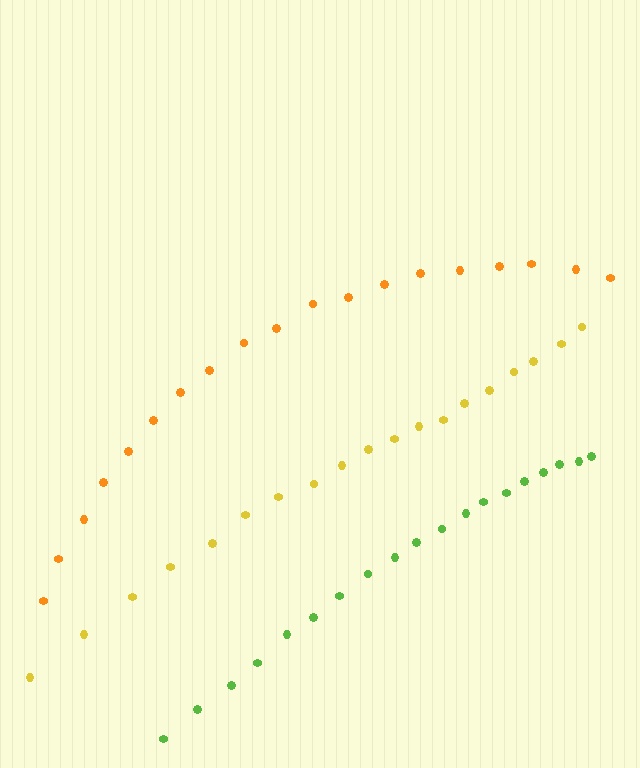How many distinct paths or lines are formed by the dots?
There are 3 distinct paths.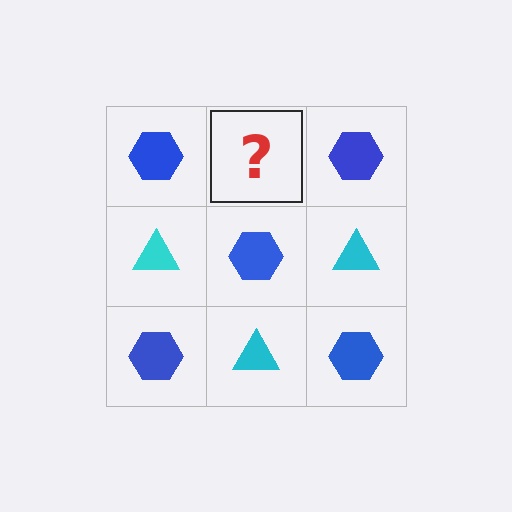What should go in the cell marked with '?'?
The missing cell should contain a cyan triangle.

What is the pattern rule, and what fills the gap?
The rule is that it alternates blue hexagon and cyan triangle in a checkerboard pattern. The gap should be filled with a cyan triangle.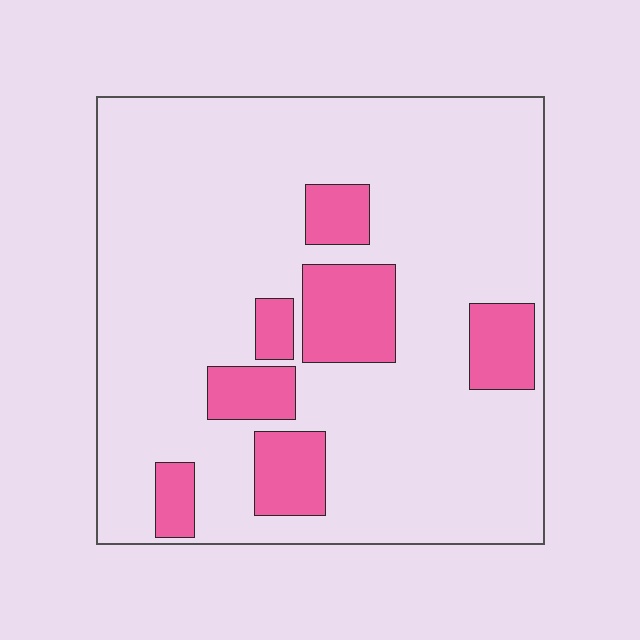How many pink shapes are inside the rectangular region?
7.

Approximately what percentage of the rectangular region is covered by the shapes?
Approximately 20%.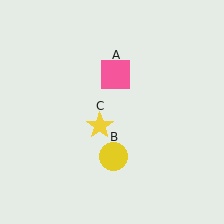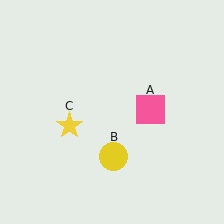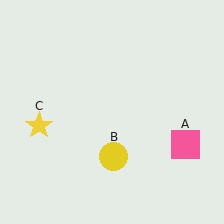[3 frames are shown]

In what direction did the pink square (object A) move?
The pink square (object A) moved down and to the right.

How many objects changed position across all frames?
2 objects changed position: pink square (object A), yellow star (object C).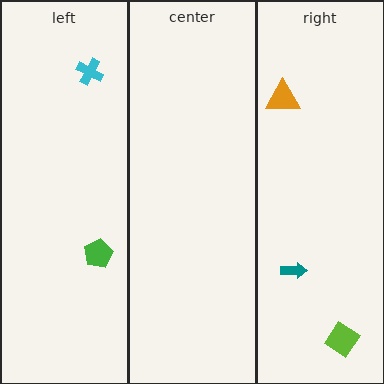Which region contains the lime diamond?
The right region.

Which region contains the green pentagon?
The left region.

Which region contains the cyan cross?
The left region.